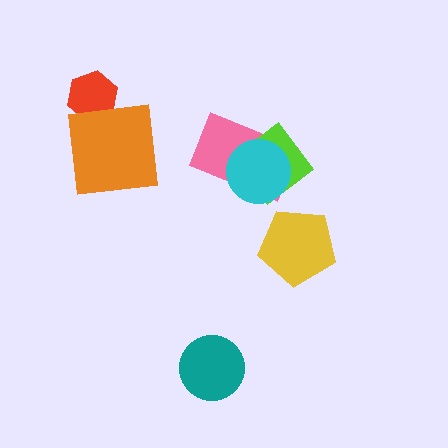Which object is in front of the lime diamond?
The cyan circle is in front of the lime diamond.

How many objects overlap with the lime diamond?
2 objects overlap with the lime diamond.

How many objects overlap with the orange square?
1 object overlaps with the orange square.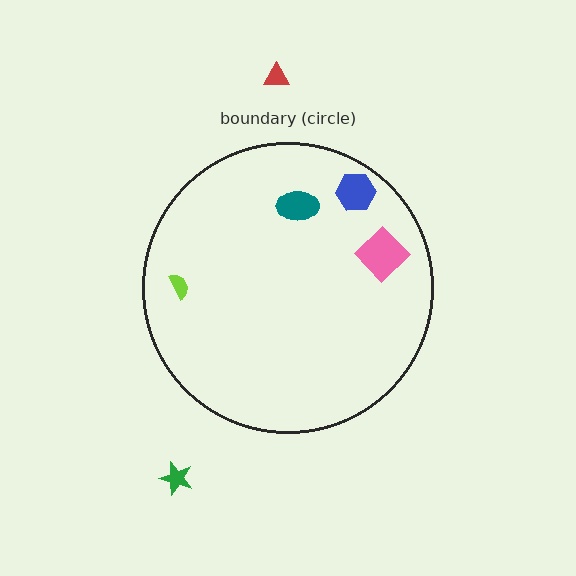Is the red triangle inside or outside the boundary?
Outside.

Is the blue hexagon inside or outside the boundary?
Inside.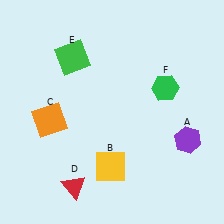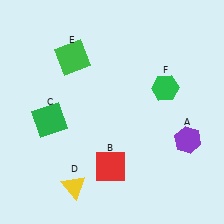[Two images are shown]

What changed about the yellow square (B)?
In Image 1, B is yellow. In Image 2, it changed to red.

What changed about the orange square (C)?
In Image 1, C is orange. In Image 2, it changed to green.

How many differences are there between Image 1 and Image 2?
There are 3 differences between the two images.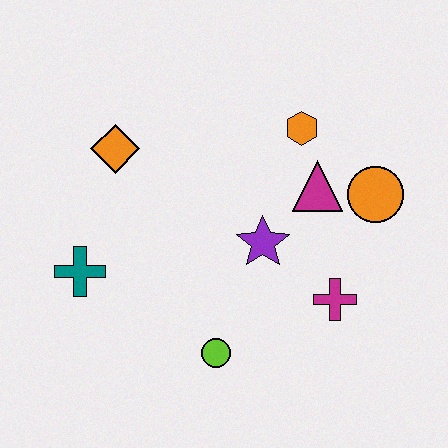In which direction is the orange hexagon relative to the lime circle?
The orange hexagon is above the lime circle.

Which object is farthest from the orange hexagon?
The teal cross is farthest from the orange hexagon.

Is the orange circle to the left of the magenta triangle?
No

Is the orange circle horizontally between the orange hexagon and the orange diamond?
No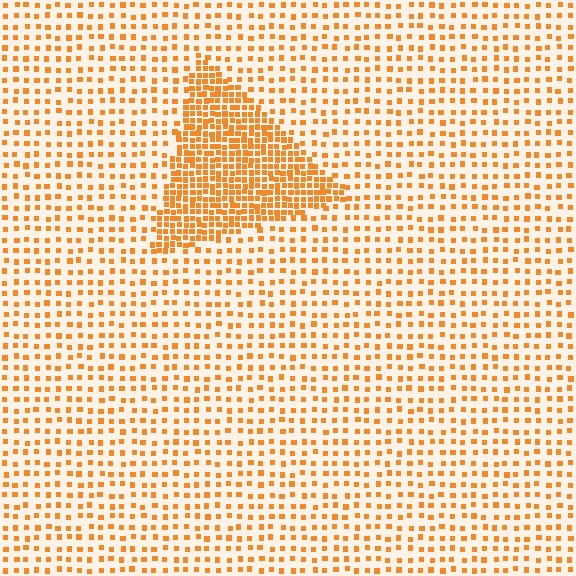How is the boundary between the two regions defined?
The boundary is defined by a change in element density (approximately 2.7x ratio). All elements are the same color, size, and shape.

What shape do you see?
I see a triangle.